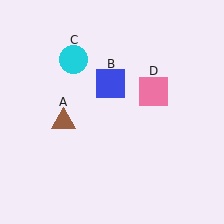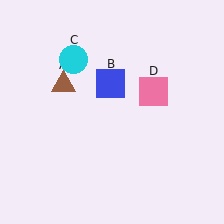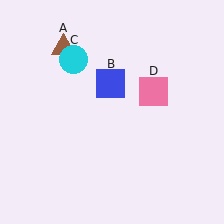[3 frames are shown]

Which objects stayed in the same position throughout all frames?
Blue square (object B) and cyan circle (object C) and pink square (object D) remained stationary.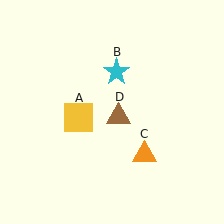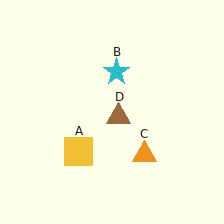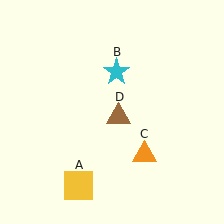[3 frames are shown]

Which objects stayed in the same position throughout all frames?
Cyan star (object B) and orange triangle (object C) and brown triangle (object D) remained stationary.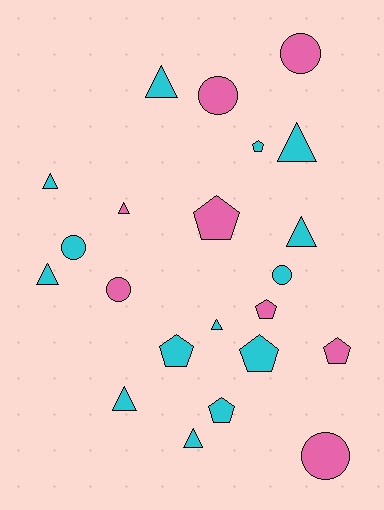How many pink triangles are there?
There is 1 pink triangle.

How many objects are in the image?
There are 22 objects.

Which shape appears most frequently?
Triangle, with 9 objects.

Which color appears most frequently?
Cyan, with 14 objects.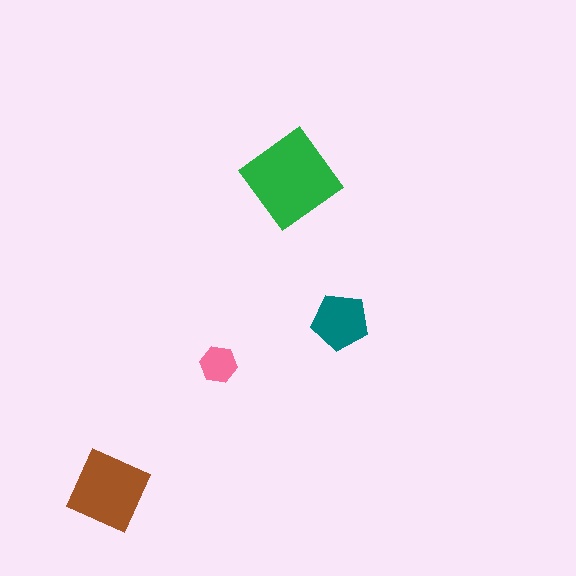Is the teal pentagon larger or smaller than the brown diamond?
Smaller.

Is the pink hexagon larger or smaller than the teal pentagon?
Smaller.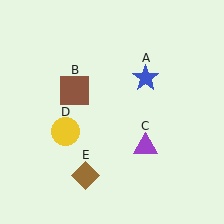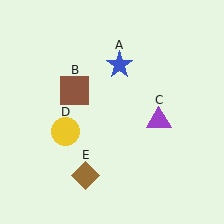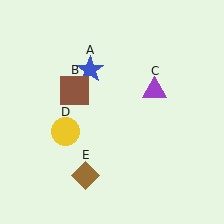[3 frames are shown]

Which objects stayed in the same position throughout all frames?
Brown square (object B) and yellow circle (object D) and brown diamond (object E) remained stationary.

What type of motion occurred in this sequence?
The blue star (object A), purple triangle (object C) rotated counterclockwise around the center of the scene.